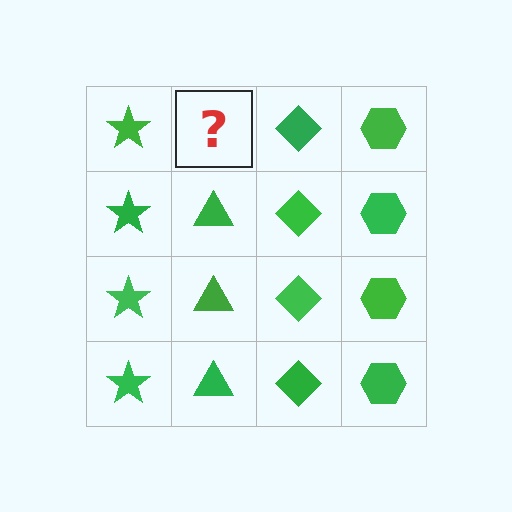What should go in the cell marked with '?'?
The missing cell should contain a green triangle.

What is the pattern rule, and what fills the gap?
The rule is that each column has a consistent shape. The gap should be filled with a green triangle.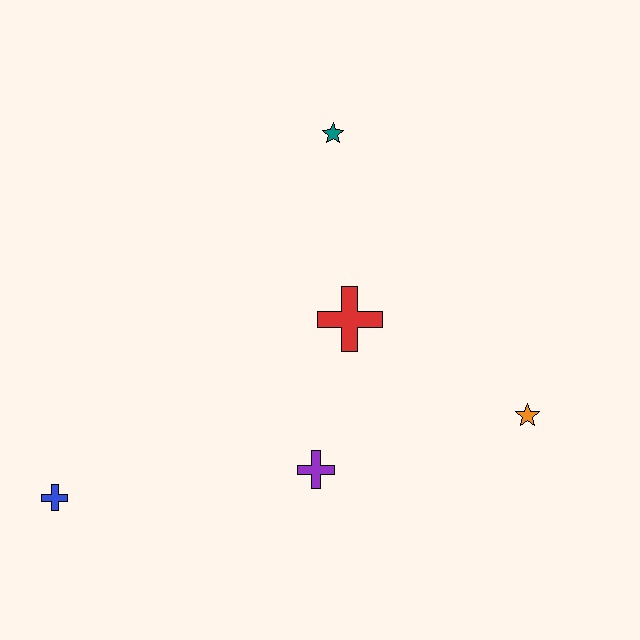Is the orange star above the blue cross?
Yes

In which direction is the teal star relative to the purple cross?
The teal star is above the purple cross.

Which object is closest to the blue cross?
The purple cross is closest to the blue cross.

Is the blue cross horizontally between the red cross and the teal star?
No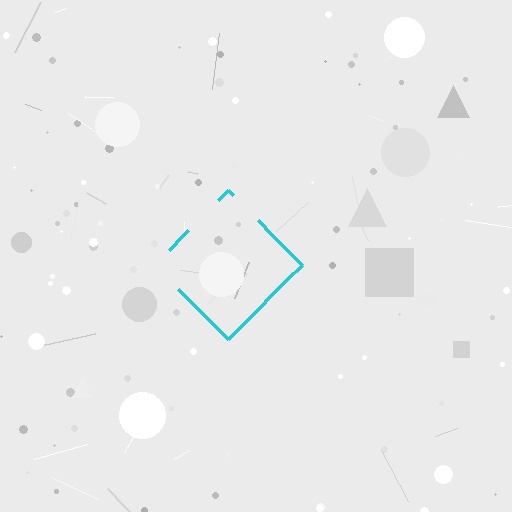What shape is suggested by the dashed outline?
The dashed outline suggests a diamond.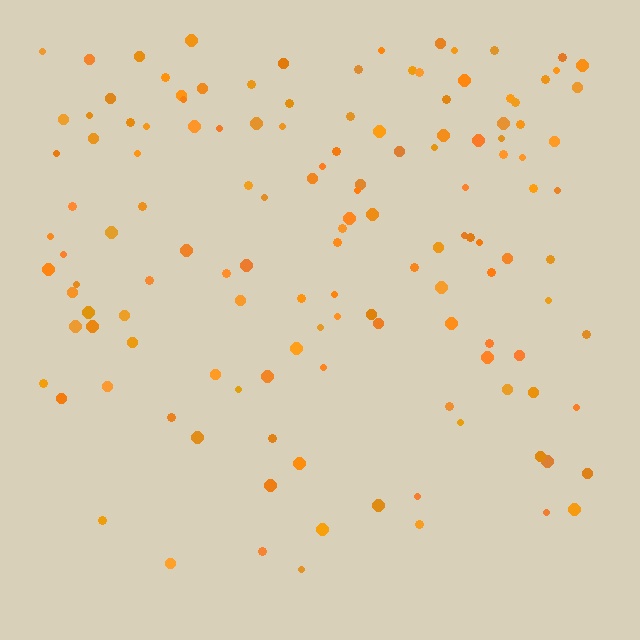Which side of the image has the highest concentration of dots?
The top.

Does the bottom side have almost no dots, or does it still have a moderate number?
Still a moderate number, just noticeably fewer than the top.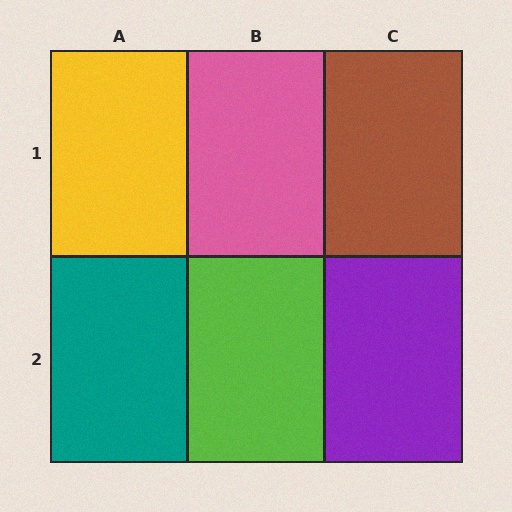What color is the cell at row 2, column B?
Lime.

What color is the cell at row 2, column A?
Teal.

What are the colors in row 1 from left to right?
Yellow, pink, brown.